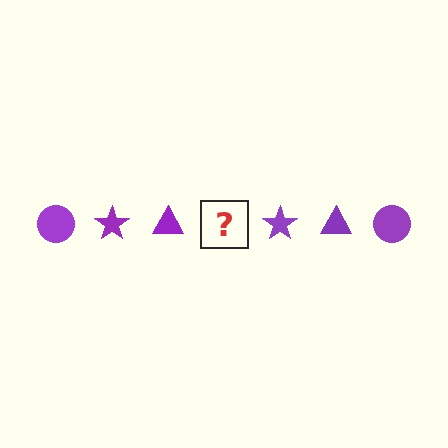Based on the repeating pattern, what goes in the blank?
The blank should be a purple circle.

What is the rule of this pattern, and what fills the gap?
The rule is that the pattern cycles through circle, star, triangle shapes in purple. The gap should be filled with a purple circle.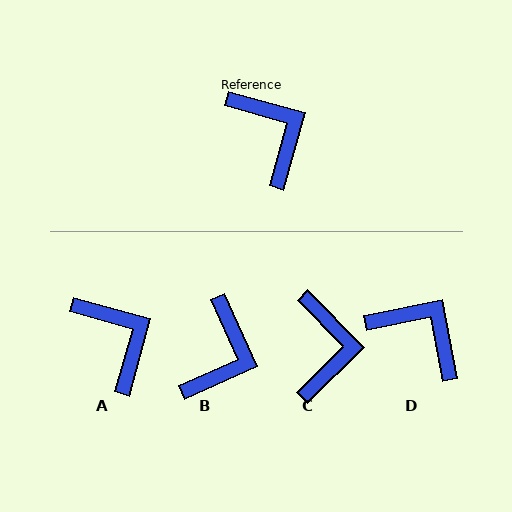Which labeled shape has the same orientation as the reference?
A.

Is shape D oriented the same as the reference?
No, it is off by about 27 degrees.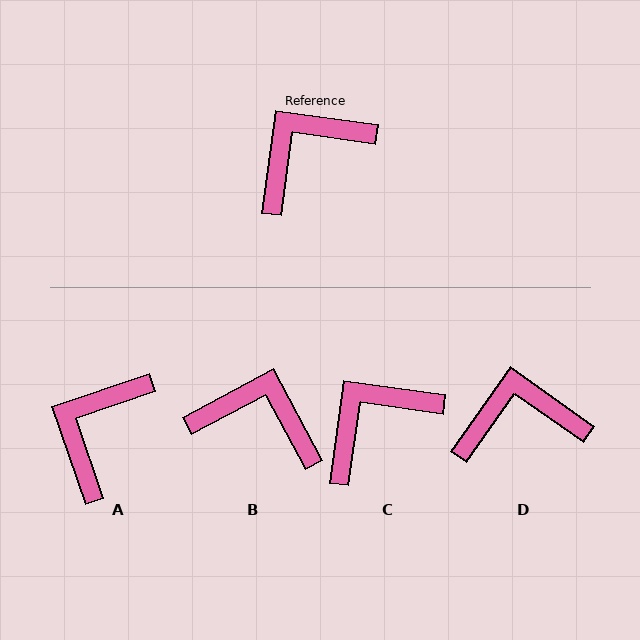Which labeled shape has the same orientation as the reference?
C.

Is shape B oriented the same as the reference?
No, it is off by about 54 degrees.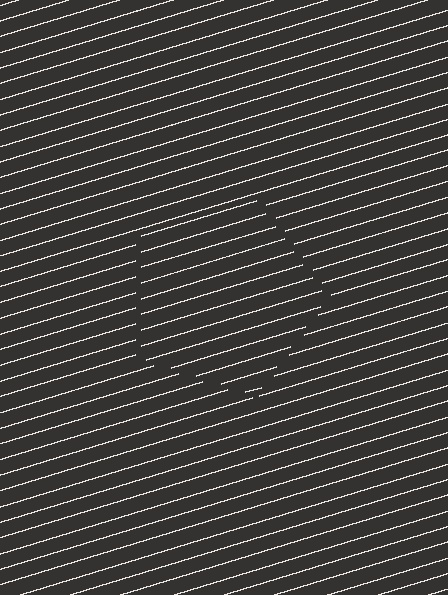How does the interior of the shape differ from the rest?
The interior of the shape contains the same grating, shifted by half a period — the contour is defined by the phase discontinuity where line-ends from the inner and outer gratings abut.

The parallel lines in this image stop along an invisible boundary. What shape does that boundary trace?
An illusory pentagon. The interior of the shape contains the same grating, shifted by half a period — the contour is defined by the phase discontinuity where line-ends from the inner and outer gratings abut.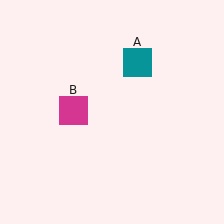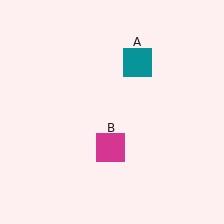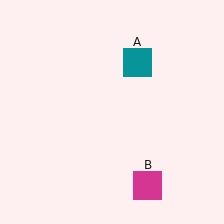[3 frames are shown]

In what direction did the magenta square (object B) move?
The magenta square (object B) moved down and to the right.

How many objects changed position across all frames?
1 object changed position: magenta square (object B).